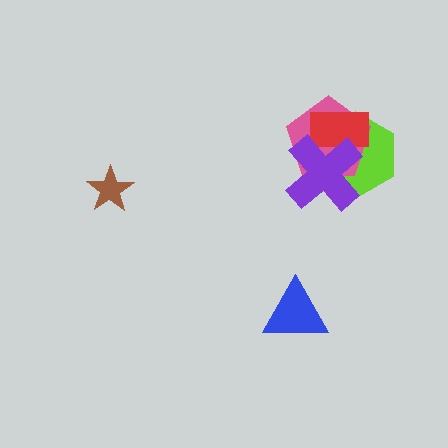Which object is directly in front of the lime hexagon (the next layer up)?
The pink pentagon is directly in front of the lime hexagon.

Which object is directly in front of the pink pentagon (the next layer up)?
The red rectangle is directly in front of the pink pentagon.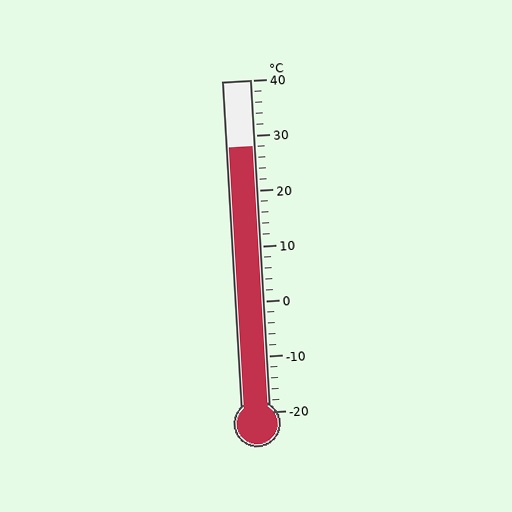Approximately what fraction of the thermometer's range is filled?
The thermometer is filled to approximately 80% of its range.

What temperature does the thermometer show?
The thermometer shows approximately 28°C.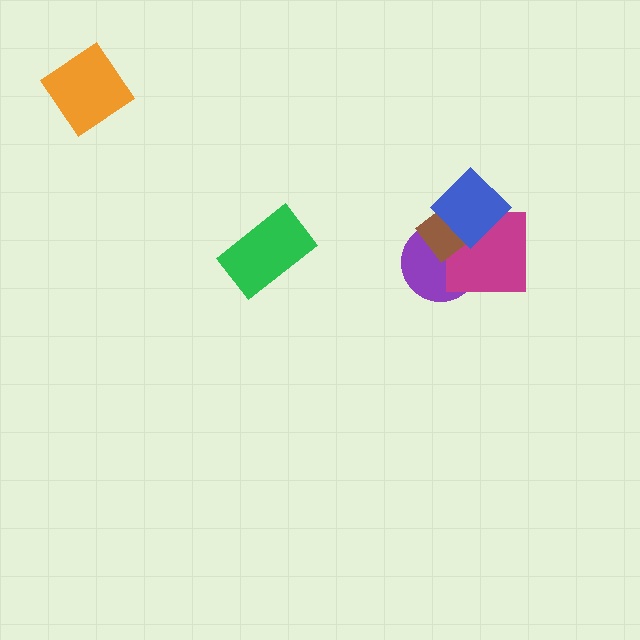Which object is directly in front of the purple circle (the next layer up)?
The magenta square is directly in front of the purple circle.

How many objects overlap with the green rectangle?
0 objects overlap with the green rectangle.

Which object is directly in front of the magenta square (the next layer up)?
The brown diamond is directly in front of the magenta square.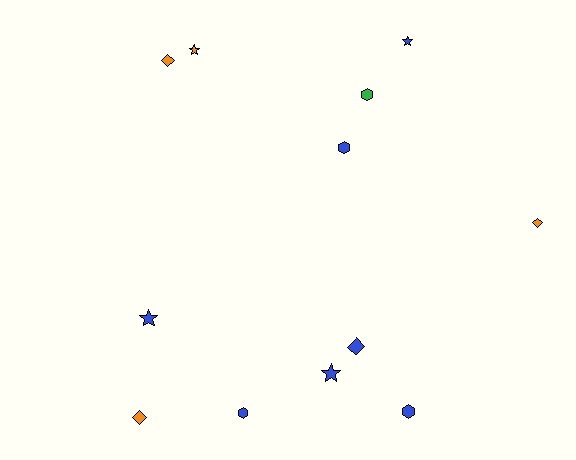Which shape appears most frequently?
Hexagon, with 4 objects.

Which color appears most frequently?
Blue, with 7 objects.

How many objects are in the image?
There are 12 objects.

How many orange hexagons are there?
There are no orange hexagons.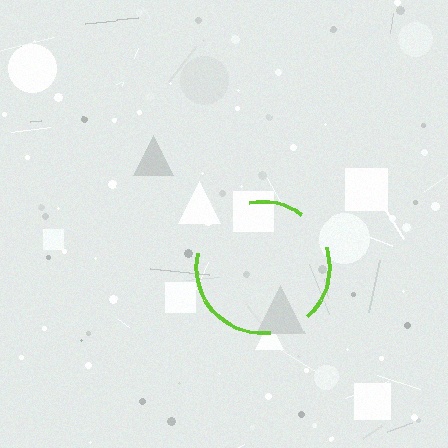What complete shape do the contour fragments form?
The contour fragments form a circle.